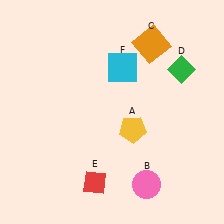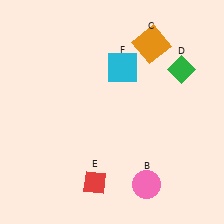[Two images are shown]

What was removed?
The yellow pentagon (A) was removed in Image 2.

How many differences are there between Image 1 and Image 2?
There is 1 difference between the two images.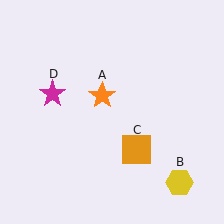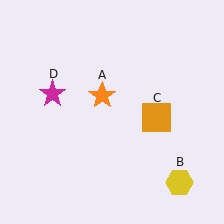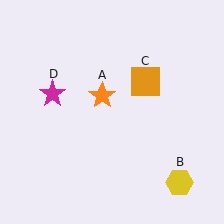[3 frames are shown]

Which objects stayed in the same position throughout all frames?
Orange star (object A) and yellow hexagon (object B) and magenta star (object D) remained stationary.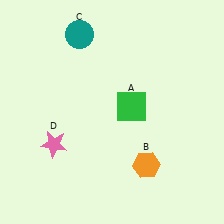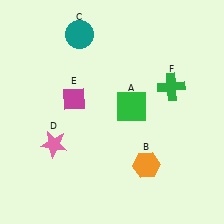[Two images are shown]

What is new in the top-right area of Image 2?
A green cross (F) was added in the top-right area of Image 2.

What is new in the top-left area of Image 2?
A magenta diamond (E) was added in the top-left area of Image 2.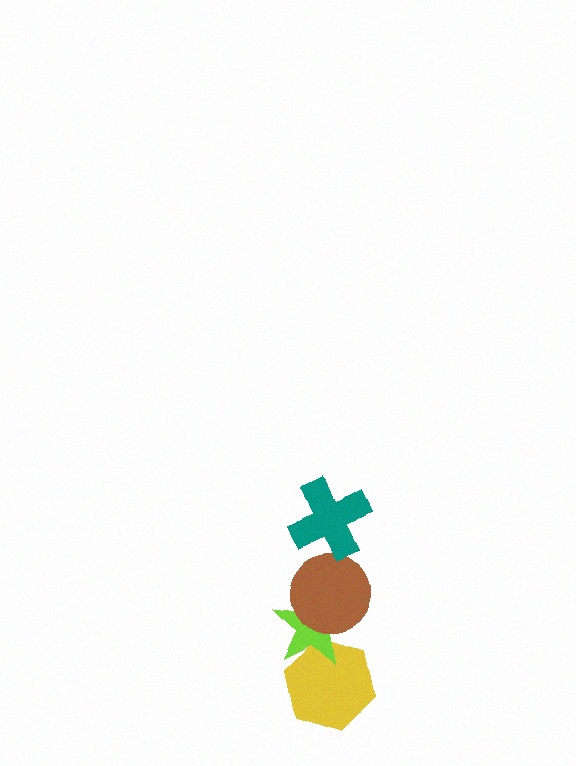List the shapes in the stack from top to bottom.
From top to bottom: the teal cross, the brown circle, the lime star, the yellow hexagon.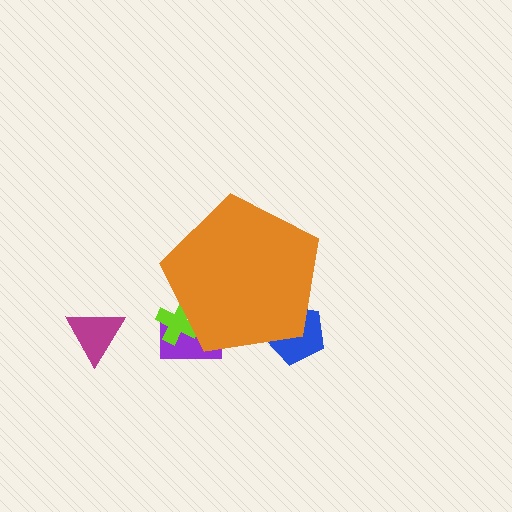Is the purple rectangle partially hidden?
Yes, the purple rectangle is partially hidden behind the orange pentagon.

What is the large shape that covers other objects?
An orange pentagon.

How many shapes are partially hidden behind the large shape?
3 shapes are partially hidden.